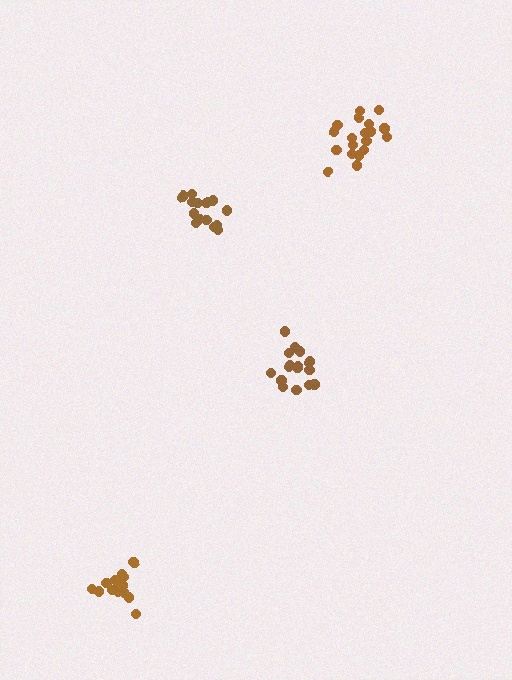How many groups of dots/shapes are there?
There are 4 groups.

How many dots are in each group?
Group 1: 18 dots, Group 2: 19 dots, Group 3: 15 dots, Group 4: 16 dots (68 total).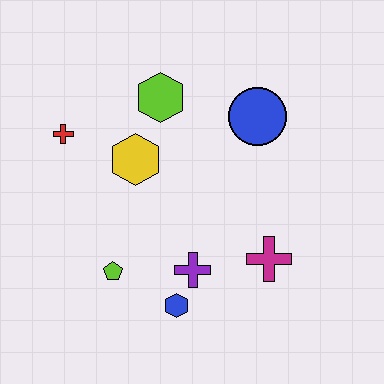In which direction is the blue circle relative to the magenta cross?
The blue circle is above the magenta cross.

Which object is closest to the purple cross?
The blue hexagon is closest to the purple cross.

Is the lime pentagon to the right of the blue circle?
No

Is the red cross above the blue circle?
No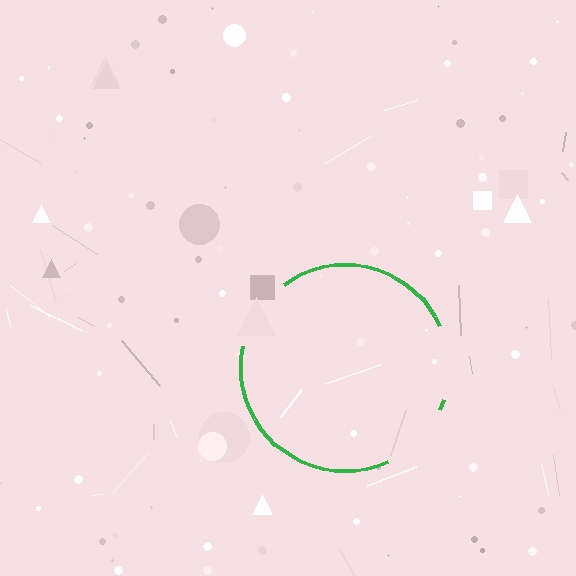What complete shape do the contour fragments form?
The contour fragments form a circle.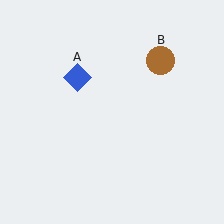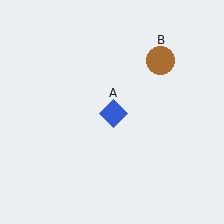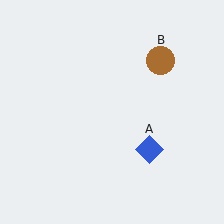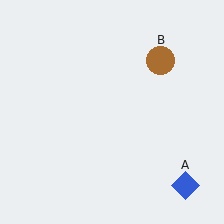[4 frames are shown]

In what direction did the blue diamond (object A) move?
The blue diamond (object A) moved down and to the right.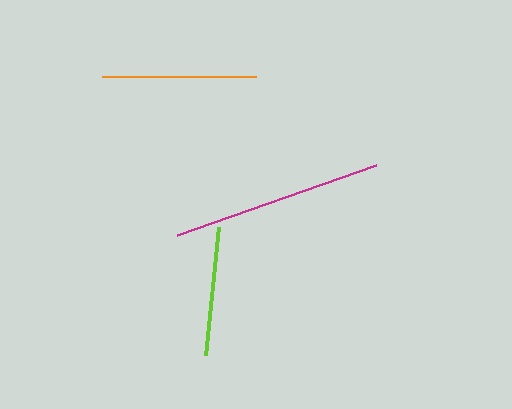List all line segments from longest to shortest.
From longest to shortest: magenta, orange, lime.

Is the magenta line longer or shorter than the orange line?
The magenta line is longer than the orange line.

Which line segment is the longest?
The magenta line is the longest at approximately 211 pixels.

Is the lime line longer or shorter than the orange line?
The orange line is longer than the lime line.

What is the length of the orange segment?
The orange segment is approximately 154 pixels long.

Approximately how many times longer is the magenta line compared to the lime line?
The magenta line is approximately 1.6 times the length of the lime line.